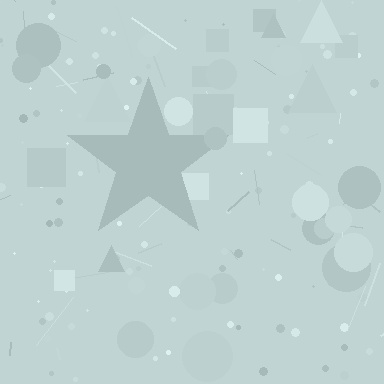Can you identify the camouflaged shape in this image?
The camouflaged shape is a star.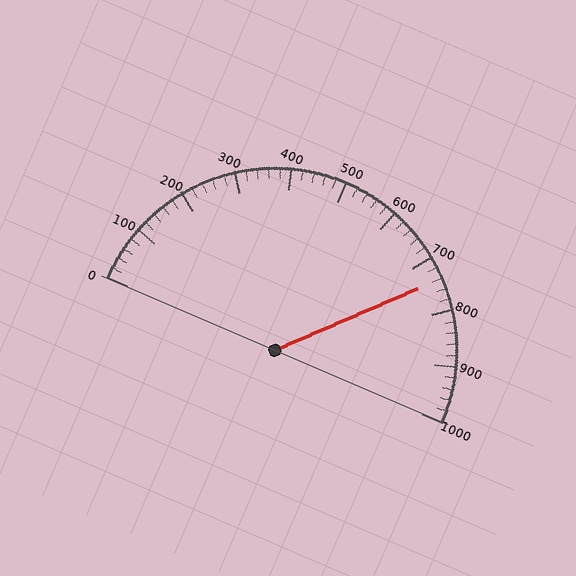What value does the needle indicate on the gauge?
The needle indicates approximately 740.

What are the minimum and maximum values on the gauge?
The gauge ranges from 0 to 1000.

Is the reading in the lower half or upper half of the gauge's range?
The reading is in the upper half of the range (0 to 1000).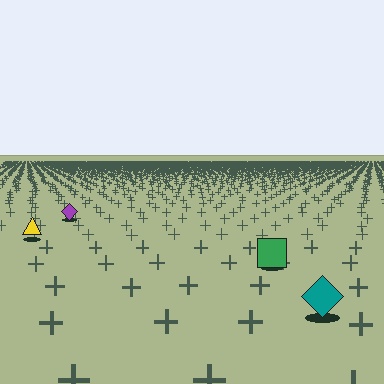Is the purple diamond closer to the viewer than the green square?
No. The green square is closer — you can tell from the texture gradient: the ground texture is coarser near it.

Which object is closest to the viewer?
The teal diamond is closest. The texture marks near it are larger and more spread out.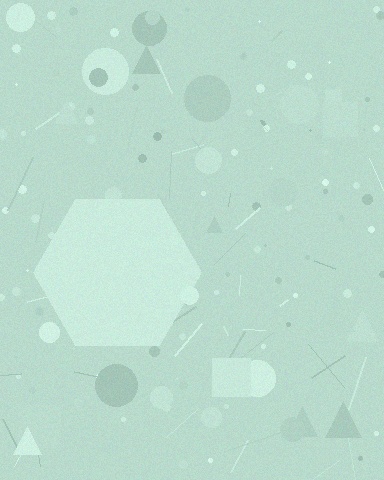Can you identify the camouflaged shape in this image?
The camouflaged shape is a hexagon.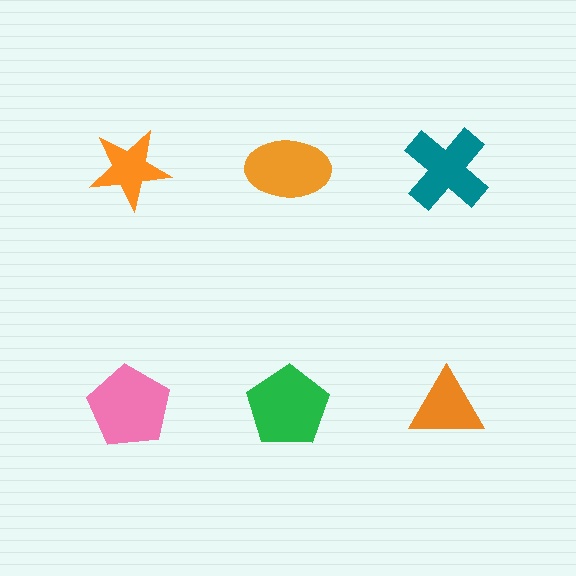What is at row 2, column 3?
An orange triangle.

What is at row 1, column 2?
An orange ellipse.